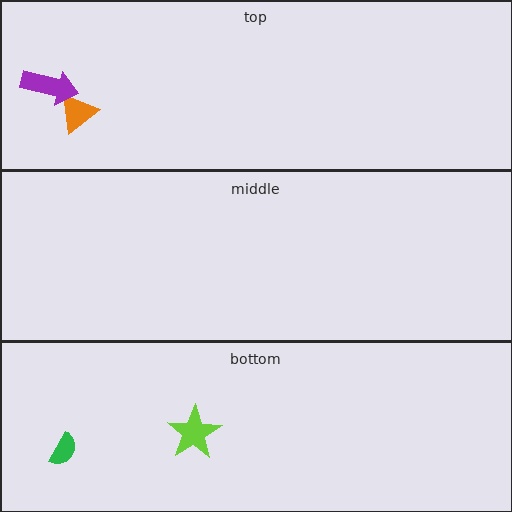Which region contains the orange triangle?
The top region.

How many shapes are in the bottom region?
2.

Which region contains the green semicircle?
The bottom region.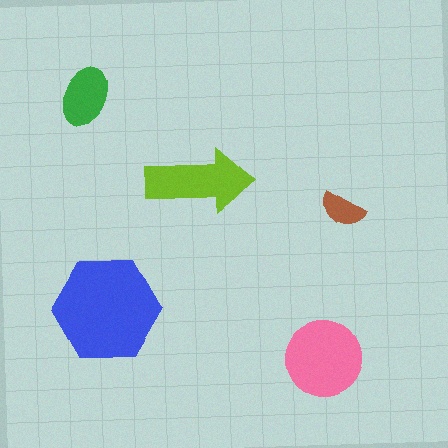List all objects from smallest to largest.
The brown semicircle, the green ellipse, the lime arrow, the pink circle, the blue hexagon.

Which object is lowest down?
The pink circle is bottommost.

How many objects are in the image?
There are 5 objects in the image.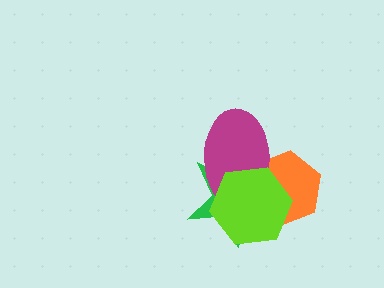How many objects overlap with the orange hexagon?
3 objects overlap with the orange hexagon.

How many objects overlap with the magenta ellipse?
3 objects overlap with the magenta ellipse.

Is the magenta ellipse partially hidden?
Yes, it is partially covered by another shape.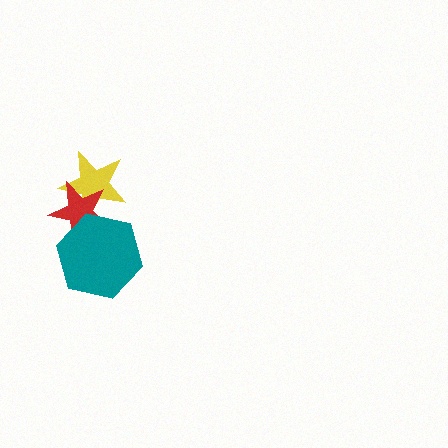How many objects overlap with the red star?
2 objects overlap with the red star.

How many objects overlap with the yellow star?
2 objects overlap with the yellow star.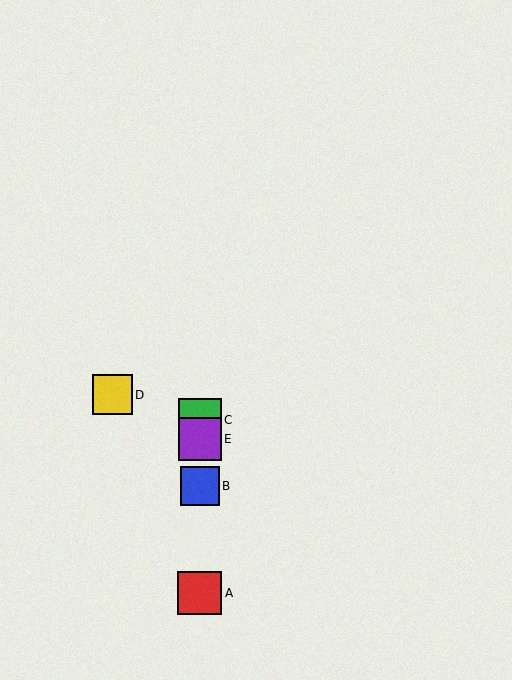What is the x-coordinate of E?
Object E is at x≈200.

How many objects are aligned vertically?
4 objects (A, B, C, E) are aligned vertically.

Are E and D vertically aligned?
No, E is at x≈200 and D is at x≈113.